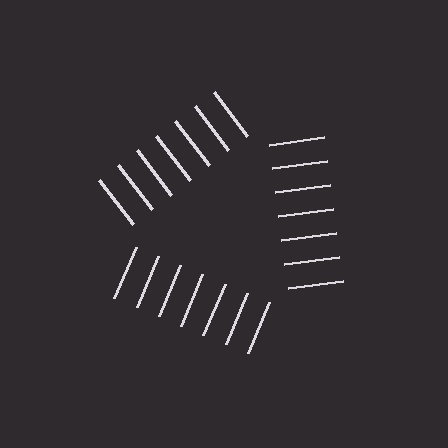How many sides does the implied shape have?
3 sides — the line-ends trace a triangle.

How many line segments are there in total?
21 — 7 along each of the 3 edges.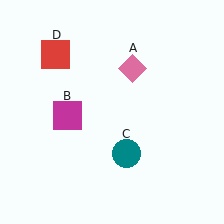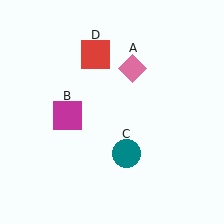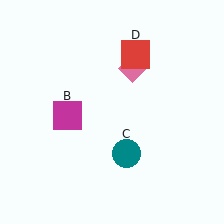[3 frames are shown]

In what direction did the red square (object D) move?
The red square (object D) moved right.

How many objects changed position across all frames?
1 object changed position: red square (object D).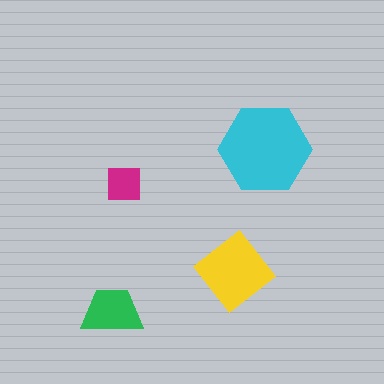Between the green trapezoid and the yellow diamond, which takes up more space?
The yellow diamond.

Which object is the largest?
The cyan hexagon.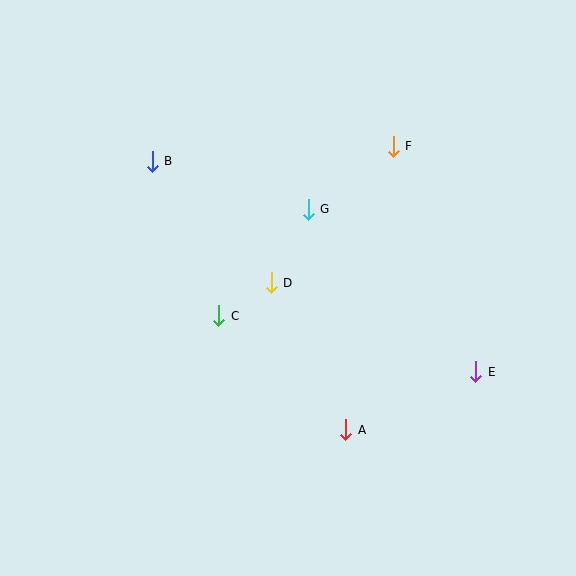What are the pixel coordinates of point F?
Point F is at (393, 146).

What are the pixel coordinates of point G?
Point G is at (308, 209).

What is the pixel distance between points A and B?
The distance between A and B is 331 pixels.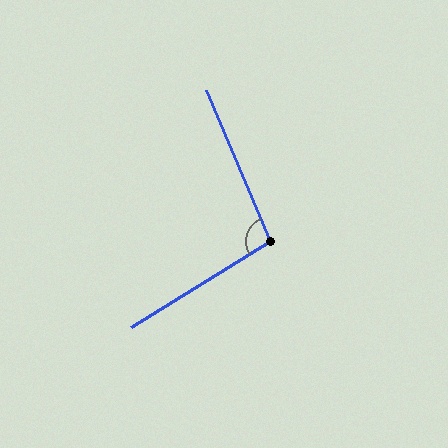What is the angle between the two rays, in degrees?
Approximately 99 degrees.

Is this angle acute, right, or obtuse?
It is obtuse.